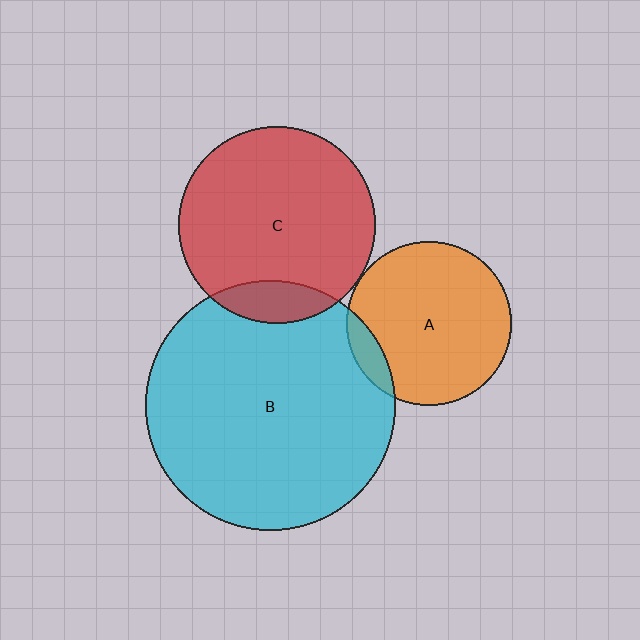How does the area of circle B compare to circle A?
Approximately 2.3 times.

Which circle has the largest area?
Circle B (cyan).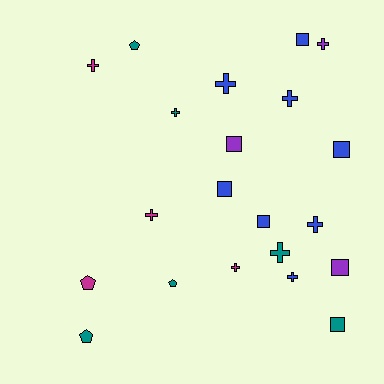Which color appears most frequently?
Blue, with 8 objects.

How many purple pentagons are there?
There are no purple pentagons.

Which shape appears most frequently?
Cross, with 10 objects.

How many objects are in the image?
There are 21 objects.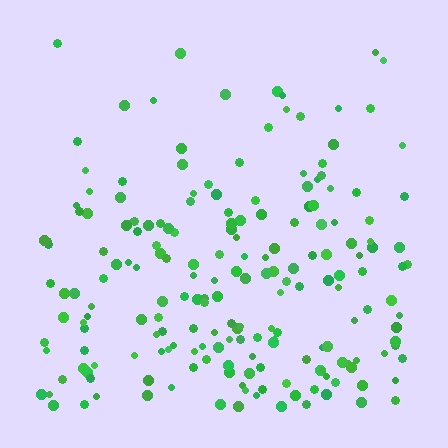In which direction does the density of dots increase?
From top to bottom, with the bottom side densest.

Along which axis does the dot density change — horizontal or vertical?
Vertical.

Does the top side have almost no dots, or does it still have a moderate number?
Still a moderate number, just noticeably fewer than the bottom.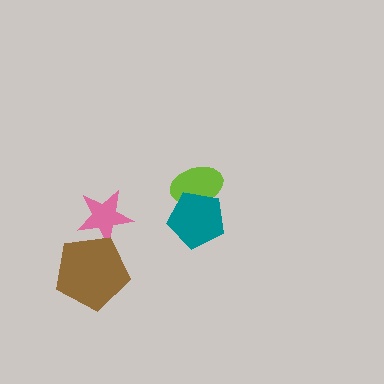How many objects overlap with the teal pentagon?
1 object overlaps with the teal pentagon.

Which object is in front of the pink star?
The brown pentagon is in front of the pink star.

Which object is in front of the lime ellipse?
The teal pentagon is in front of the lime ellipse.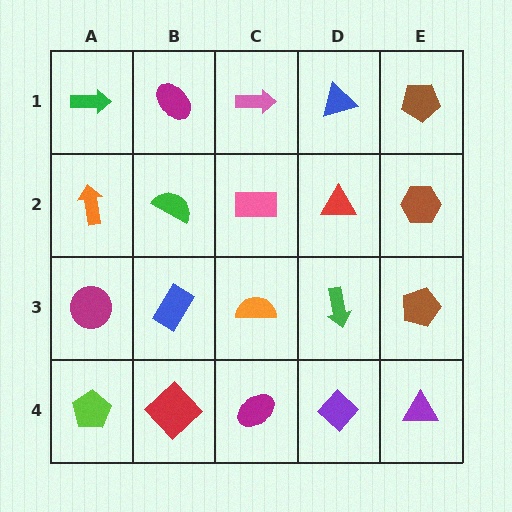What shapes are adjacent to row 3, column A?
An orange arrow (row 2, column A), a lime pentagon (row 4, column A), a blue rectangle (row 3, column B).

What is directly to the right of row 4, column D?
A purple triangle.